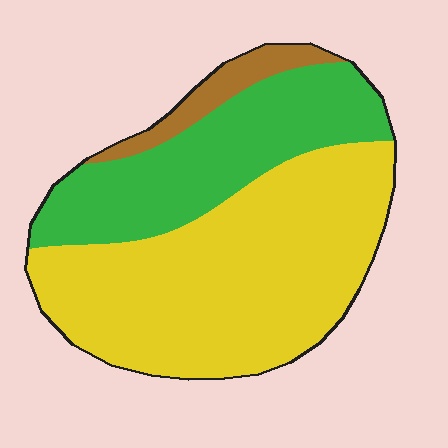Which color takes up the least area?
Brown, at roughly 5%.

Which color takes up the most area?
Yellow, at roughly 60%.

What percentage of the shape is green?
Green covers around 35% of the shape.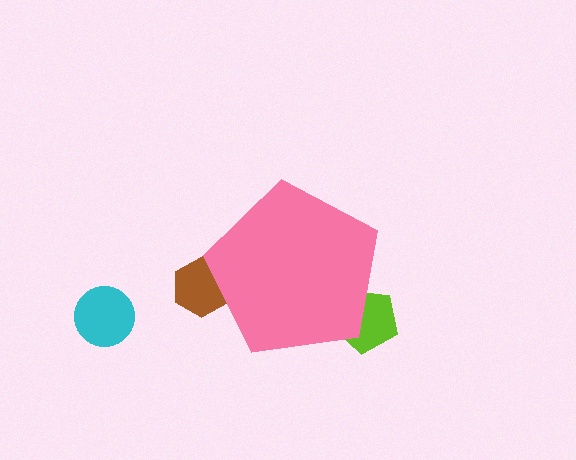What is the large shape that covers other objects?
A pink pentagon.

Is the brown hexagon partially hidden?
Yes, the brown hexagon is partially hidden behind the pink pentagon.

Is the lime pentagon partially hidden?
Yes, the lime pentagon is partially hidden behind the pink pentagon.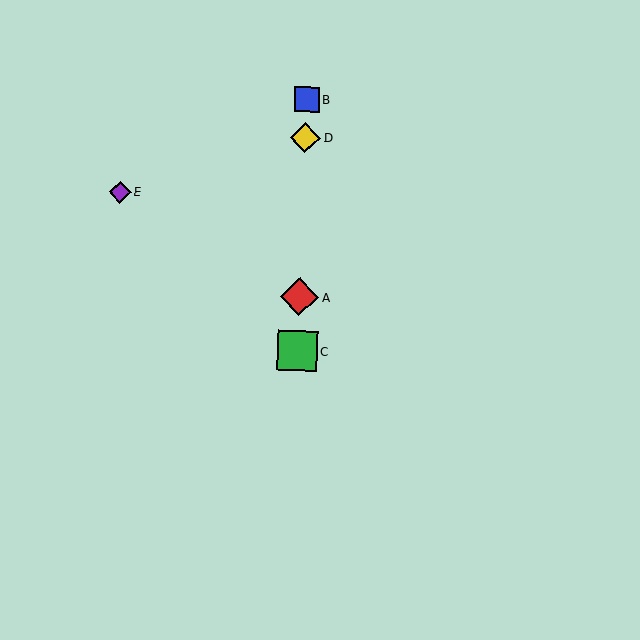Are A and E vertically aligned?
No, A is at x≈299 and E is at x≈120.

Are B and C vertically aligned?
Yes, both are at x≈307.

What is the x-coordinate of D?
Object D is at x≈305.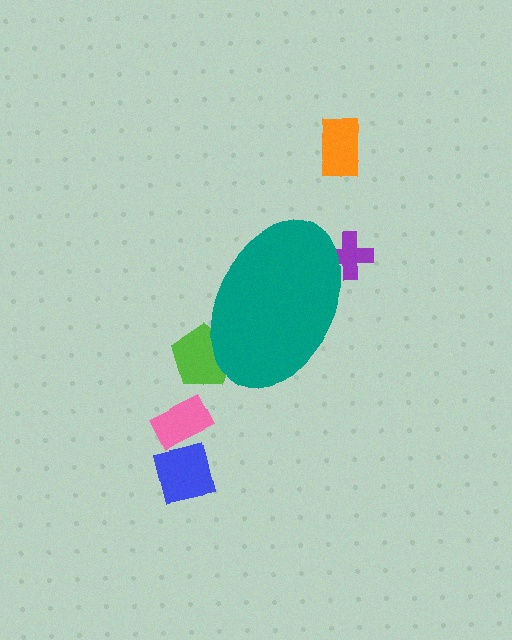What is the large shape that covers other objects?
A teal ellipse.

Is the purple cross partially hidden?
Yes, the purple cross is partially hidden behind the teal ellipse.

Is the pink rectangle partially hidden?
No, the pink rectangle is fully visible.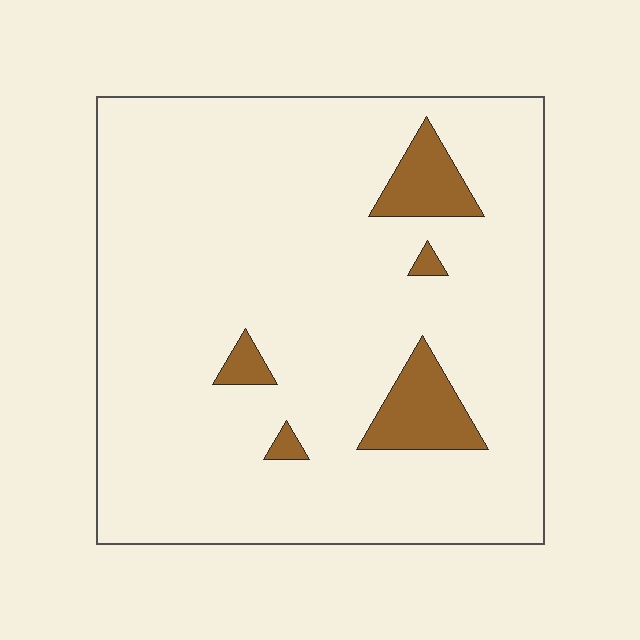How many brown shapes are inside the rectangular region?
5.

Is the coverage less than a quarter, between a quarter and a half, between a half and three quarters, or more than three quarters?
Less than a quarter.